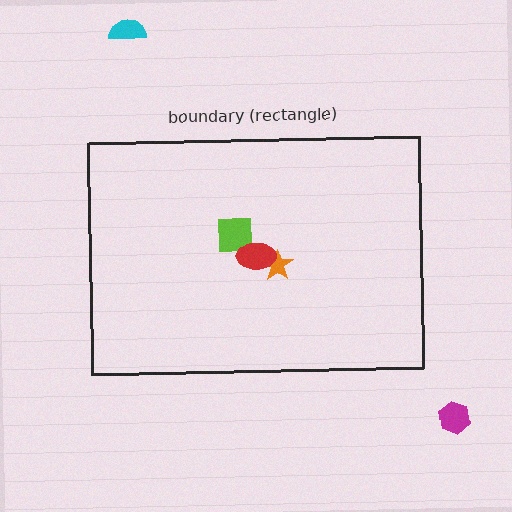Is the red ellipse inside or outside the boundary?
Inside.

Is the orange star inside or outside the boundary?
Inside.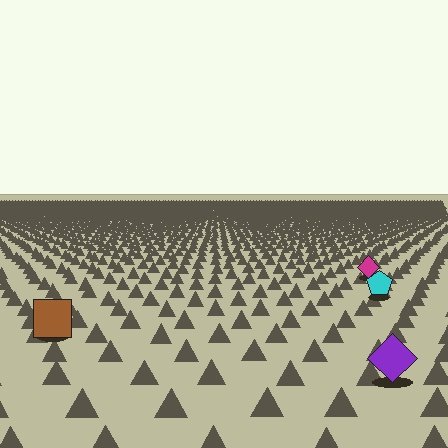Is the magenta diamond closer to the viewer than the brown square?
No. The brown square is closer — you can tell from the texture gradient: the ground texture is coarser near it.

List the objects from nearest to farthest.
From nearest to farthest: the purple diamond, the brown square, the cyan pentagon, the magenta diamond.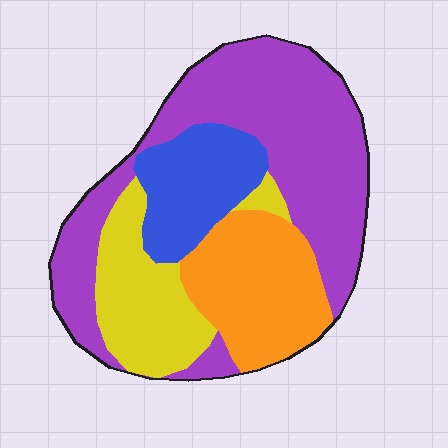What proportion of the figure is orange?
Orange covers around 20% of the figure.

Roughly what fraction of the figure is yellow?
Yellow takes up about one sixth (1/6) of the figure.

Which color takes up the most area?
Purple, at roughly 45%.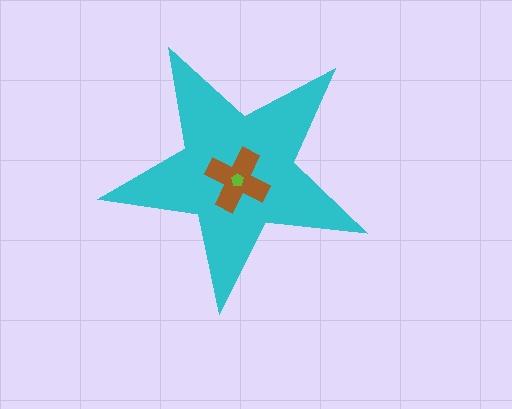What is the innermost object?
The lime pentagon.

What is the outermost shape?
The cyan star.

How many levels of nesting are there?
3.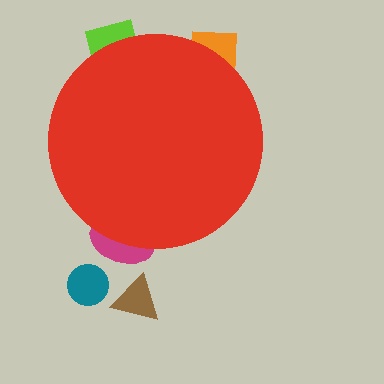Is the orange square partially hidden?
Yes, the orange square is partially hidden behind the red circle.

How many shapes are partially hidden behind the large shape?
3 shapes are partially hidden.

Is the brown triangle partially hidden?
No, the brown triangle is fully visible.